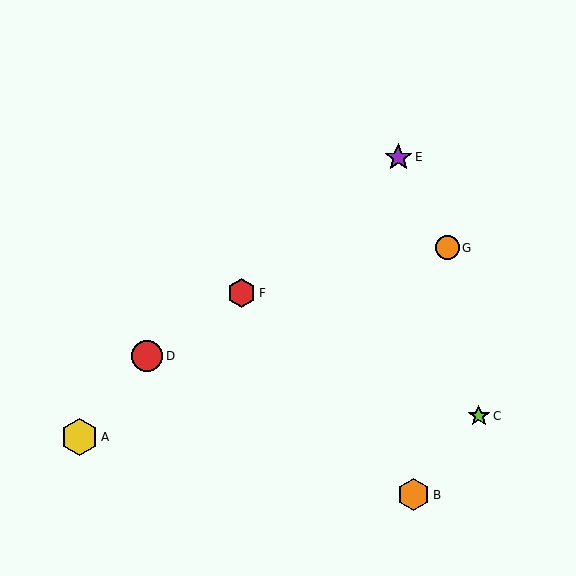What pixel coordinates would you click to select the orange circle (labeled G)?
Click at (447, 248) to select the orange circle G.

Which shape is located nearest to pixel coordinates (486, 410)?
The lime star (labeled C) at (479, 416) is nearest to that location.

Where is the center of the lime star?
The center of the lime star is at (479, 416).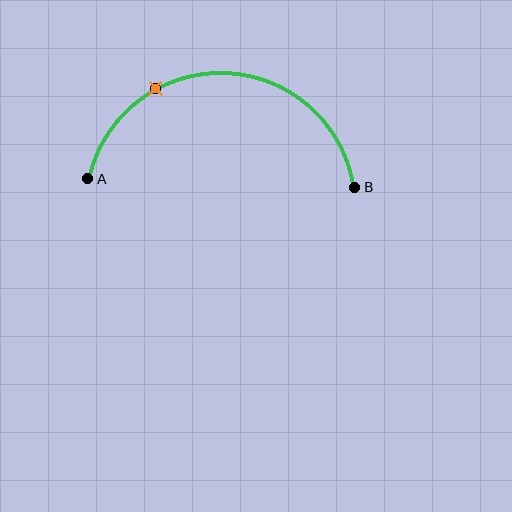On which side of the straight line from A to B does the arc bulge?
The arc bulges above the straight line connecting A and B.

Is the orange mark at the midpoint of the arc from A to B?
No. The orange mark lies on the arc but is closer to endpoint A. The arc midpoint would be at the point on the curve equidistant along the arc from both A and B.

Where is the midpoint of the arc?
The arc midpoint is the point on the curve farthest from the straight line joining A and B. It sits above that line.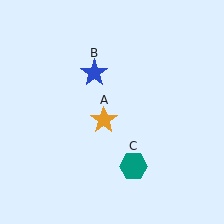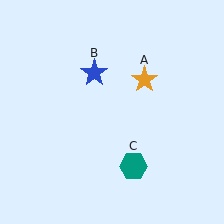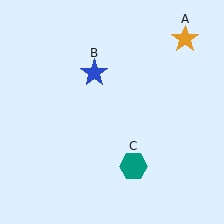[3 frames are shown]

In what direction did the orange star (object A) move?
The orange star (object A) moved up and to the right.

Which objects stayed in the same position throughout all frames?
Blue star (object B) and teal hexagon (object C) remained stationary.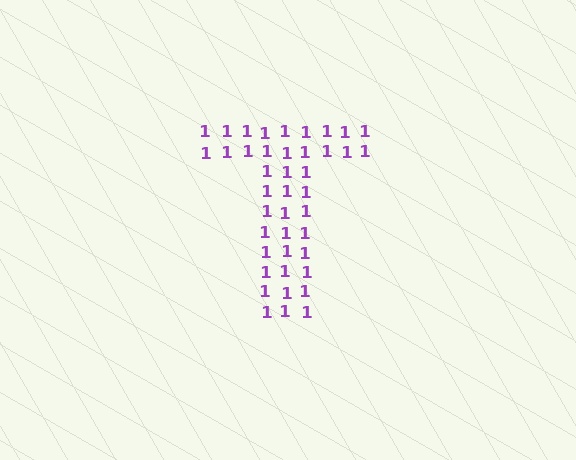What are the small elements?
The small elements are digit 1's.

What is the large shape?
The large shape is the letter T.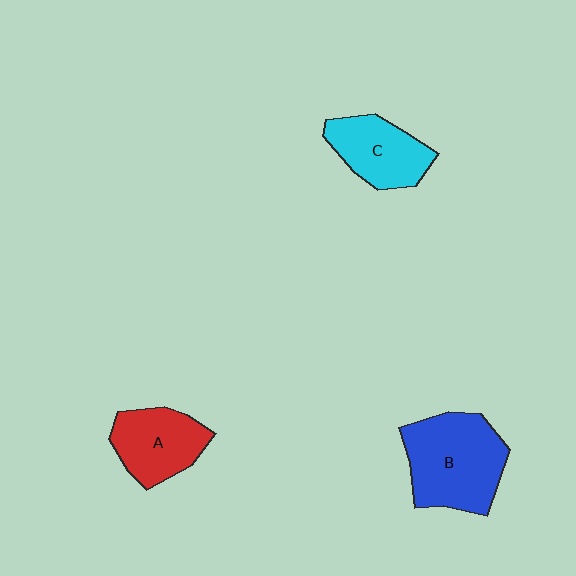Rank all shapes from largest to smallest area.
From largest to smallest: B (blue), A (red), C (cyan).